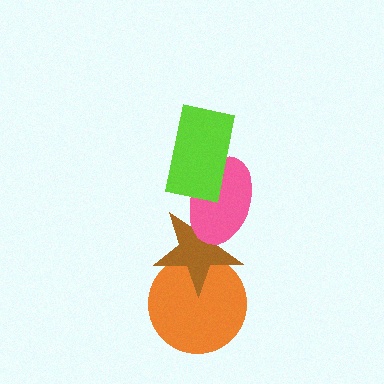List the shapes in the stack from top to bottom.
From top to bottom: the lime rectangle, the pink ellipse, the brown star, the orange circle.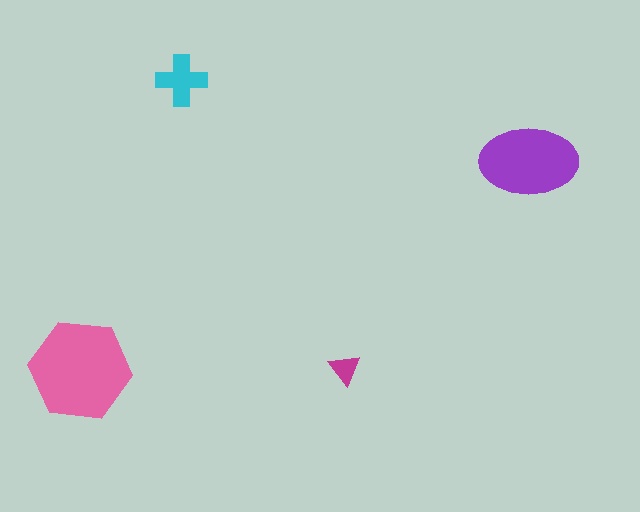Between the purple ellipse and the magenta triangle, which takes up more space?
The purple ellipse.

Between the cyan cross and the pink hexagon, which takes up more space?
The pink hexagon.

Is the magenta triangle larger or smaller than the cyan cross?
Smaller.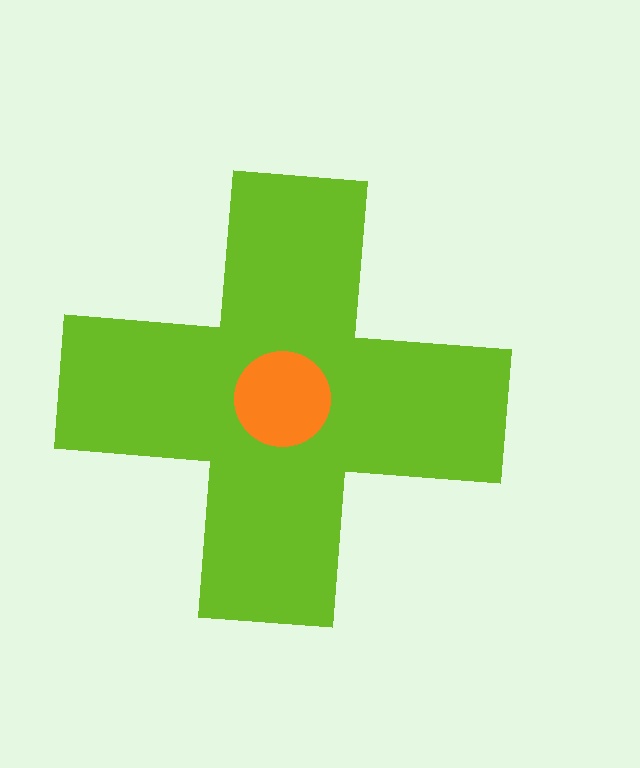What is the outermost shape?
The lime cross.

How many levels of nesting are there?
2.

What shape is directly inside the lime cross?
The orange circle.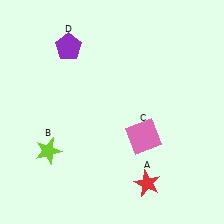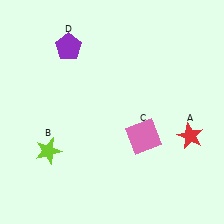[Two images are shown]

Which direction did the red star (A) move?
The red star (A) moved up.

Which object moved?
The red star (A) moved up.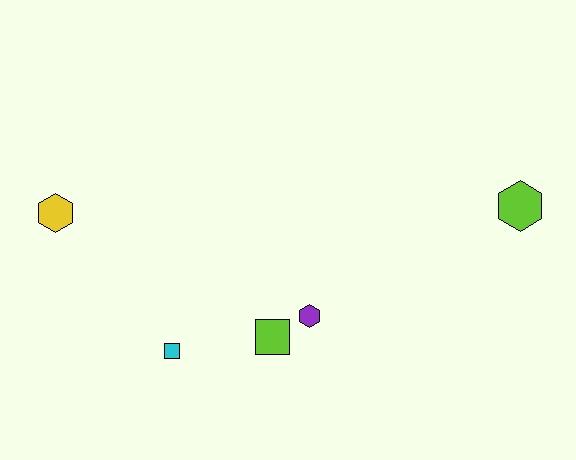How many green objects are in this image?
There are no green objects.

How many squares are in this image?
There are 2 squares.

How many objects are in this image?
There are 5 objects.